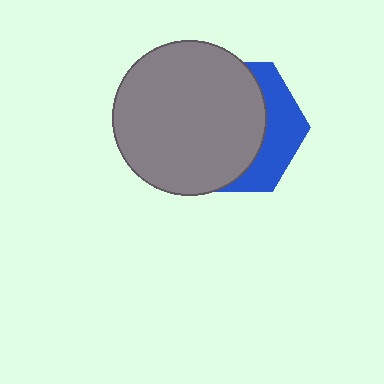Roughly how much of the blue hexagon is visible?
A small part of it is visible (roughly 32%).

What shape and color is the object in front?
The object in front is a gray circle.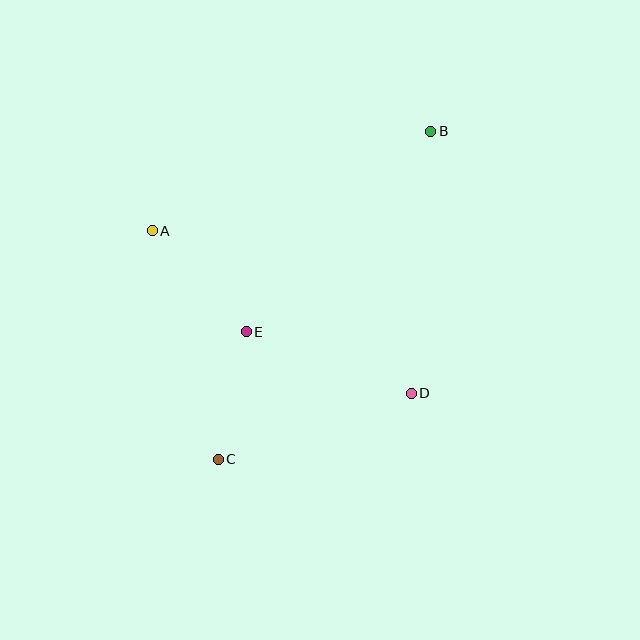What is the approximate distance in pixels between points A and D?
The distance between A and D is approximately 306 pixels.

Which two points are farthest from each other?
Points B and C are farthest from each other.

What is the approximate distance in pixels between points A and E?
The distance between A and E is approximately 138 pixels.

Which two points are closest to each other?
Points C and E are closest to each other.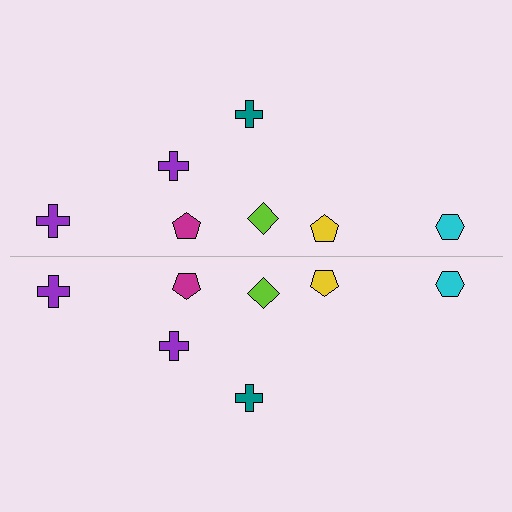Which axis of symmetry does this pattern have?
The pattern has a horizontal axis of symmetry running through the center of the image.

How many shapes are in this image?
There are 14 shapes in this image.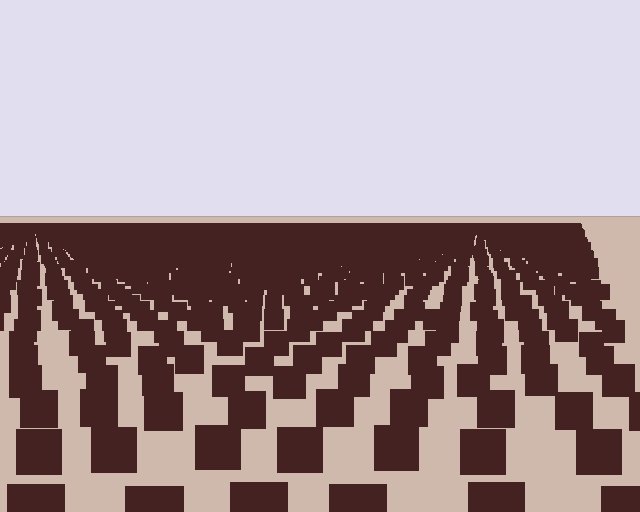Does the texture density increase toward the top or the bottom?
Density increases toward the top.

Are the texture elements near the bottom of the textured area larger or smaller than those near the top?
Larger. Near the bottom, elements are closer to the viewer and appear at a bigger on-screen size.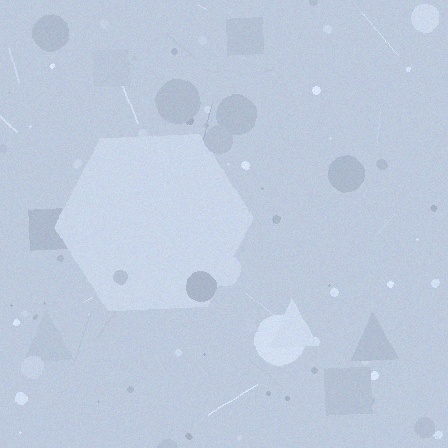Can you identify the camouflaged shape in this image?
The camouflaged shape is a hexagon.